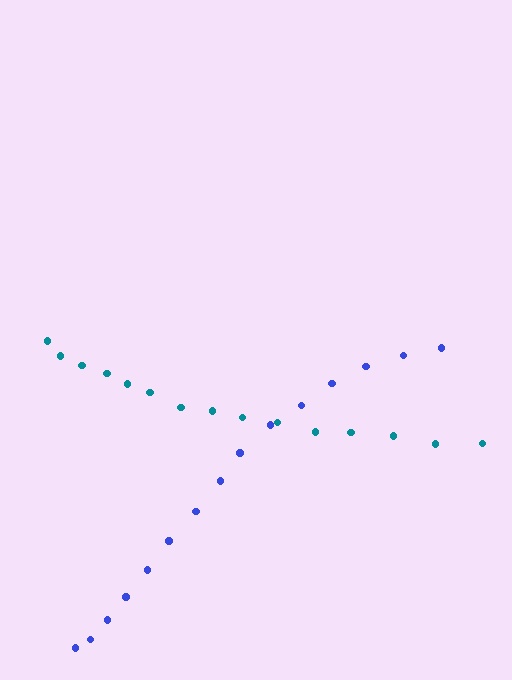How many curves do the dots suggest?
There are 2 distinct paths.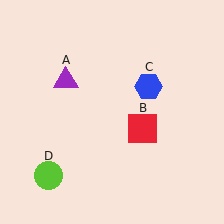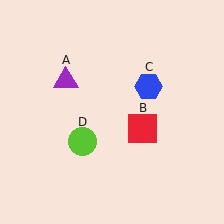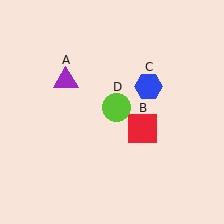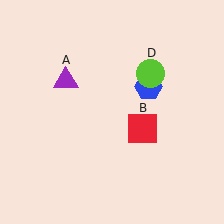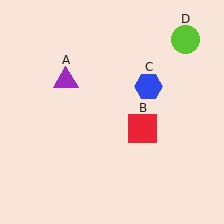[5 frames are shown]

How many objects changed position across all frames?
1 object changed position: lime circle (object D).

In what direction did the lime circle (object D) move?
The lime circle (object D) moved up and to the right.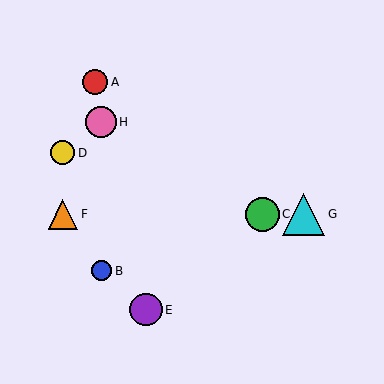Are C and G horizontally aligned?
Yes, both are at y≈214.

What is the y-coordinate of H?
Object H is at y≈122.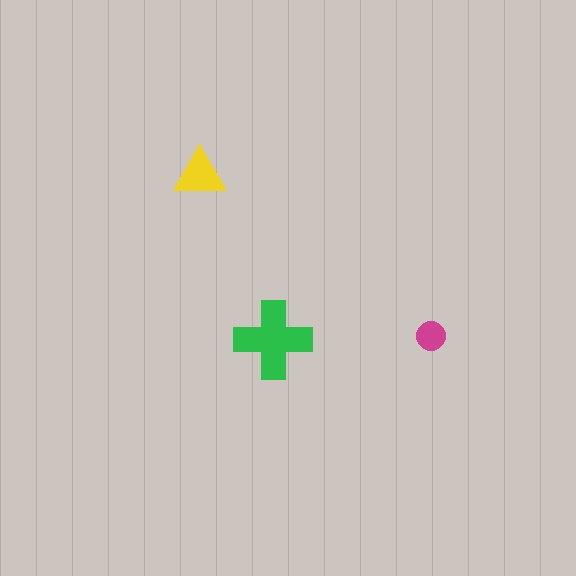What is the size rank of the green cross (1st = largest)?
1st.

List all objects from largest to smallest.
The green cross, the yellow triangle, the magenta circle.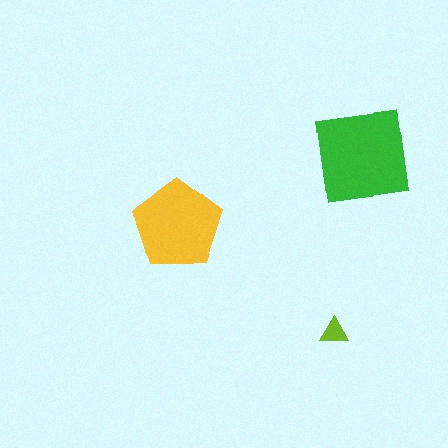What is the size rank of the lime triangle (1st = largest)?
3rd.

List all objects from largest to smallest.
The green square, the yellow pentagon, the lime triangle.